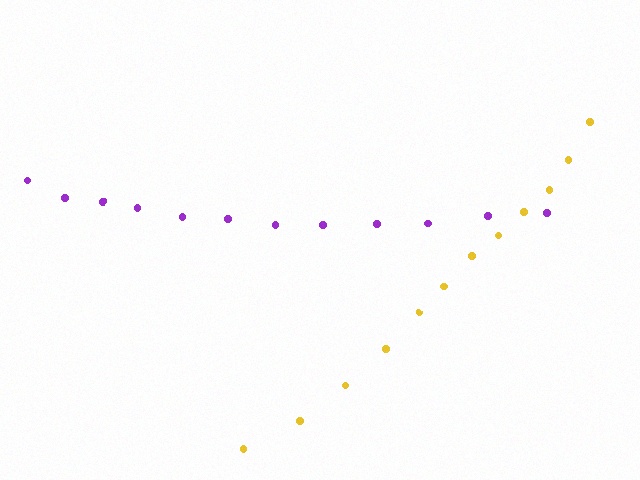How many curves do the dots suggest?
There are 2 distinct paths.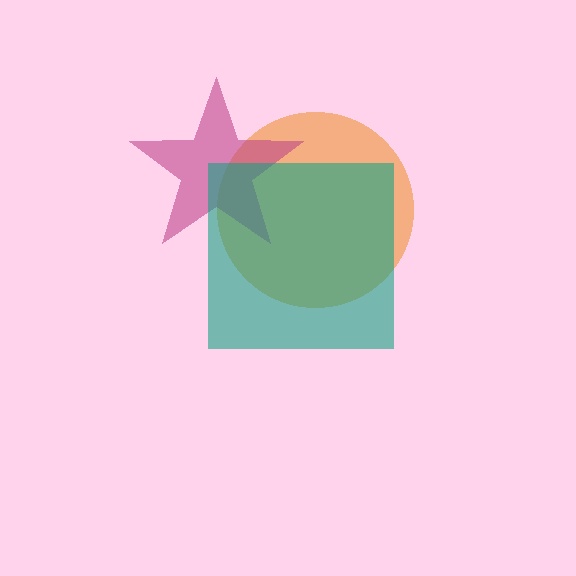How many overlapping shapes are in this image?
There are 3 overlapping shapes in the image.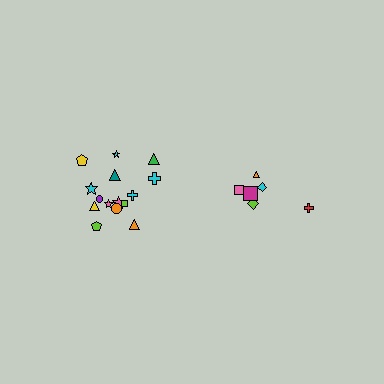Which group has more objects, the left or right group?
The left group.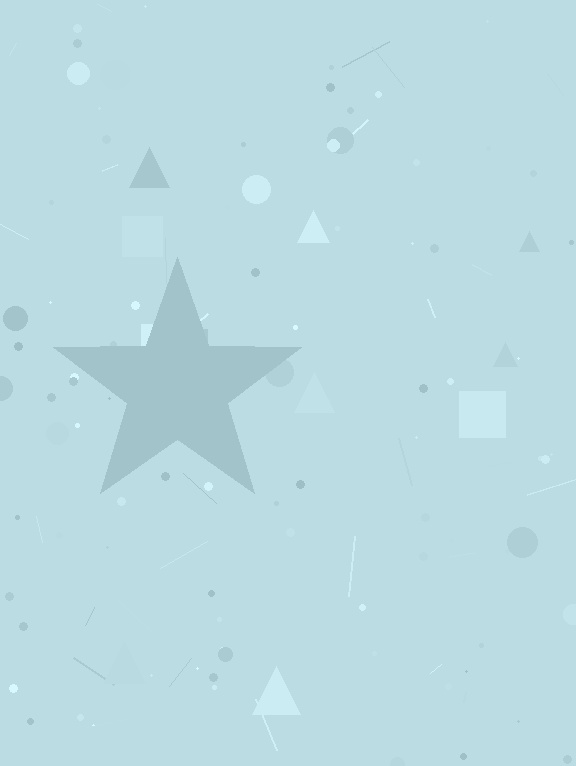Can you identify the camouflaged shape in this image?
The camouflaged shape is a star.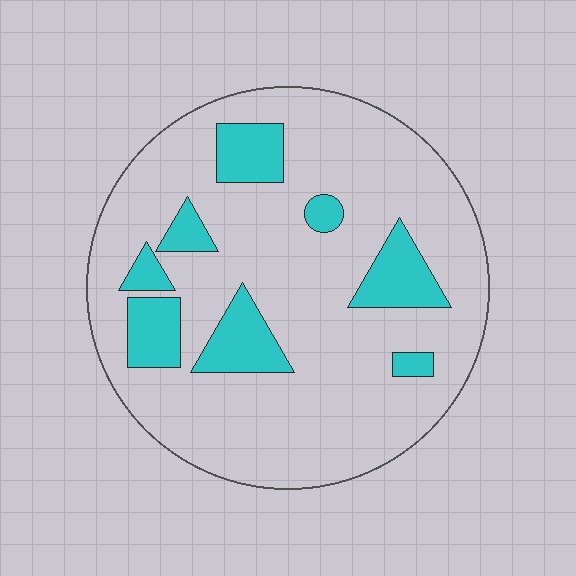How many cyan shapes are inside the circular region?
8.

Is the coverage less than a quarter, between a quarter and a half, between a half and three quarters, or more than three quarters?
Less than a quarter.